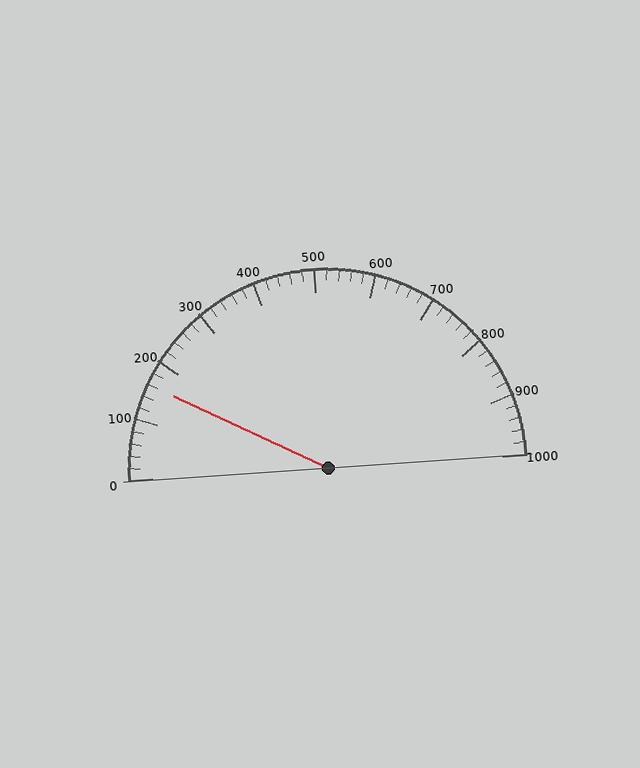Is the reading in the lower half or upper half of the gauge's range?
The reading is in the lower half of the range (0 to 1000).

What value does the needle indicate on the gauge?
The needle indicates approximately 160.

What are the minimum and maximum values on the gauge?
The gauge ranges from 0 to 1000.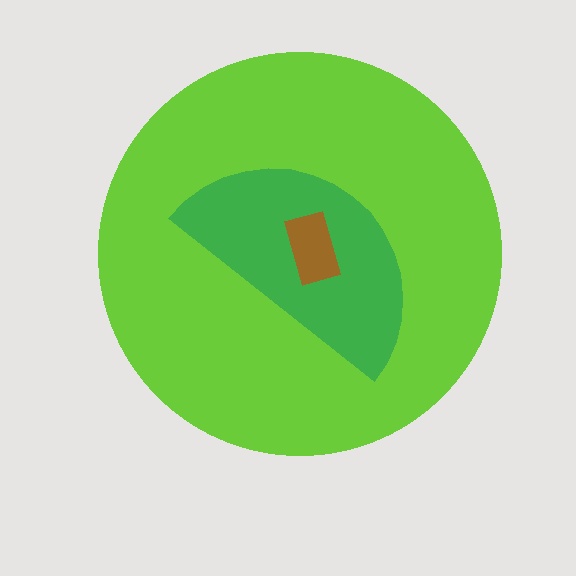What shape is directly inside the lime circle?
The green semicircle.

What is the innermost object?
The brown rectangle.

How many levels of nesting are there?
3.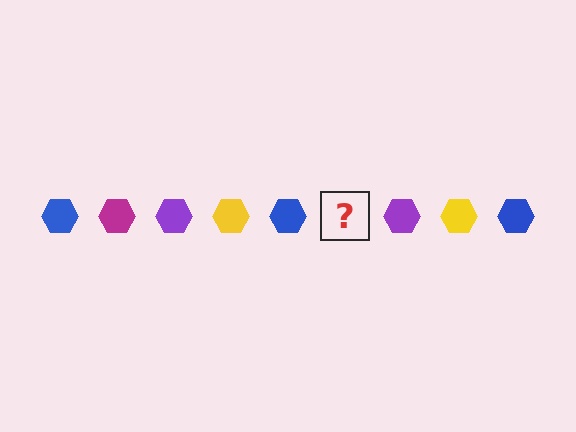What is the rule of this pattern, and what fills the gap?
The rule is that the pattern cycles through blue, magenta, purple, yellow hexagons. The gap should be filled with a magenta hexagon.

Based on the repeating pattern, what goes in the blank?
The blank should be a magenta hexagon.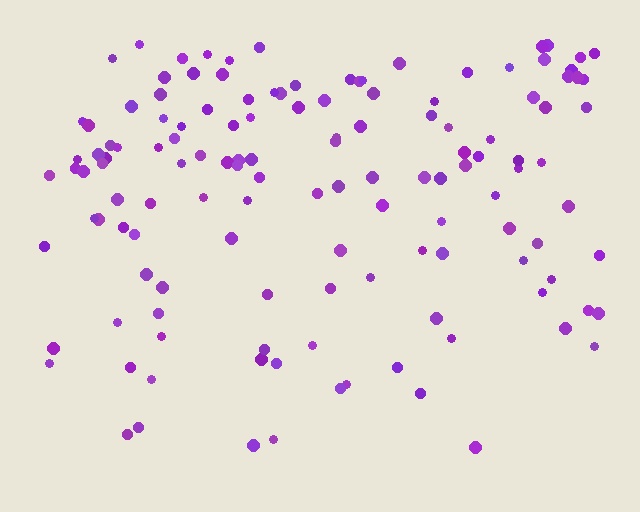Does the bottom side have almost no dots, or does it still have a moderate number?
Still a moderate number, just noticeably fewer than the top.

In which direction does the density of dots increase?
From bottom to top, with the top side densest.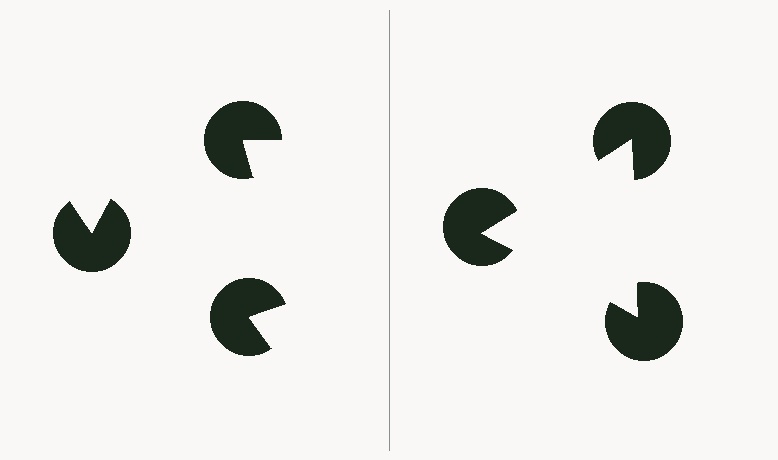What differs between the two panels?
The pac-man discs are positioned identically on both sides; only the wedge orientations differ. On the right they align to a triangle; on the left they are misaligned.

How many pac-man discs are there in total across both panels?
6 — 3 on each side.